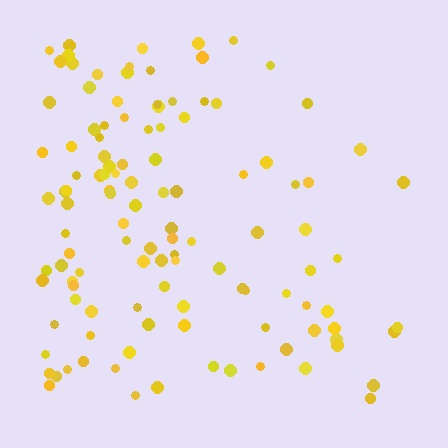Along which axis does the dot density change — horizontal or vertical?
Horizontal.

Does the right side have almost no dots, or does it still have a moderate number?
Still a moderate number, just noticeably fewer than the left.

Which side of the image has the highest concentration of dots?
The left.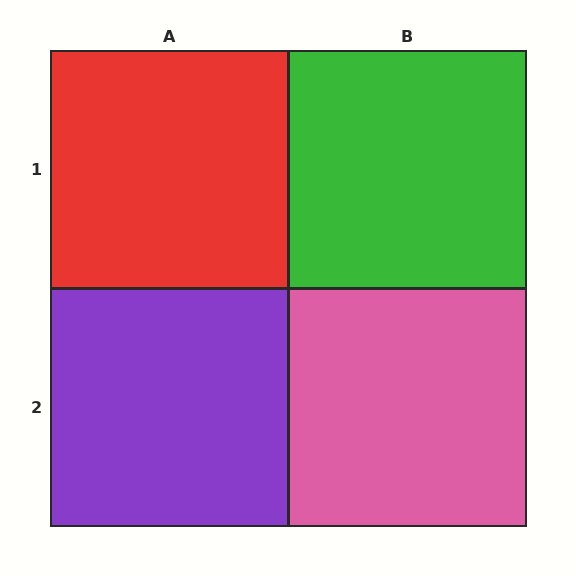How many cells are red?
1 cell is red.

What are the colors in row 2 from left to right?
Purple, pink.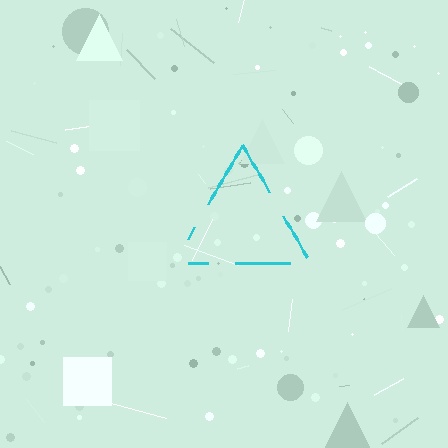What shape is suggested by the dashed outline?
The dashed outline suggests a triangle.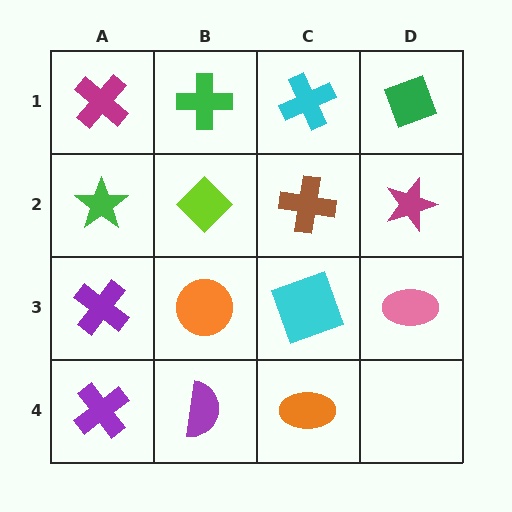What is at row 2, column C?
A brown cross.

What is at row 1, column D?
A green diamond.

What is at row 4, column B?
A purple semicircle.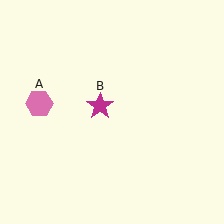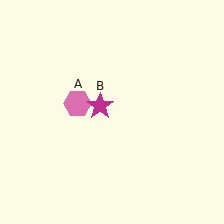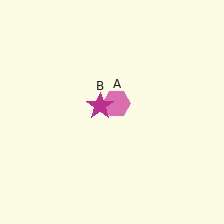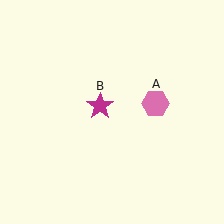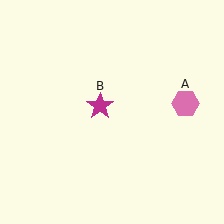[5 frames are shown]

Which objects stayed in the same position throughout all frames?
Magenta star (object B) remained stationary.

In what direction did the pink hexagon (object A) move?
The pink hexagon (object A) moved right.